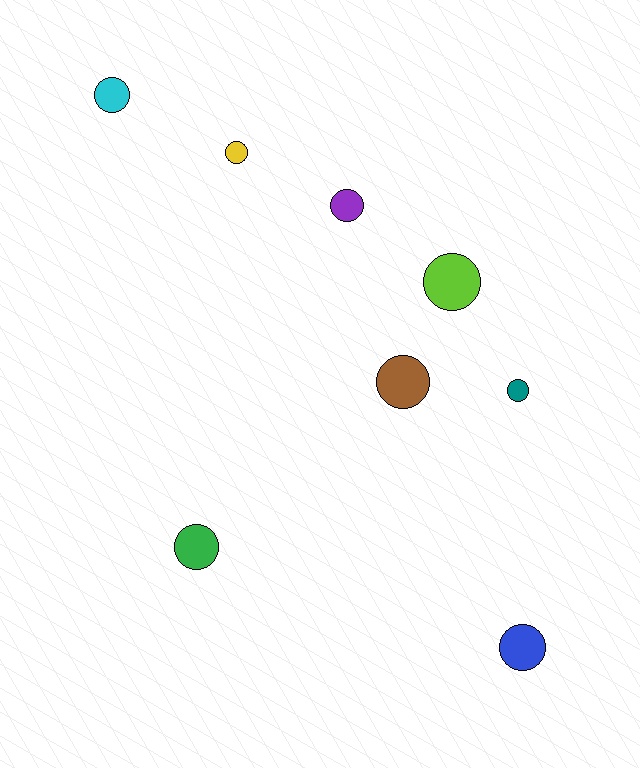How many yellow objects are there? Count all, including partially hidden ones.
There is 1 yellow object.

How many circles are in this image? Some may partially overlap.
There are 8 circles.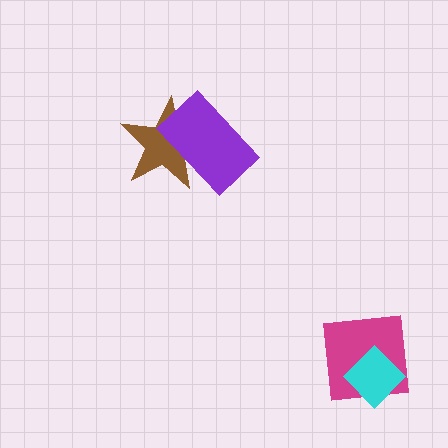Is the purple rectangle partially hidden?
No, no other shape covers it.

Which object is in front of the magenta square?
The cyan diamond is in front of the magenta square.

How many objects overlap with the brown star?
1 object overlaps with the brown star.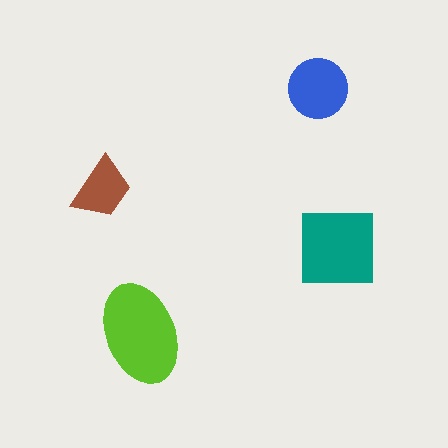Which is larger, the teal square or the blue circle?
The teal square.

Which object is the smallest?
The brown trapezoid.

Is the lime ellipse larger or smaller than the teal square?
Larger.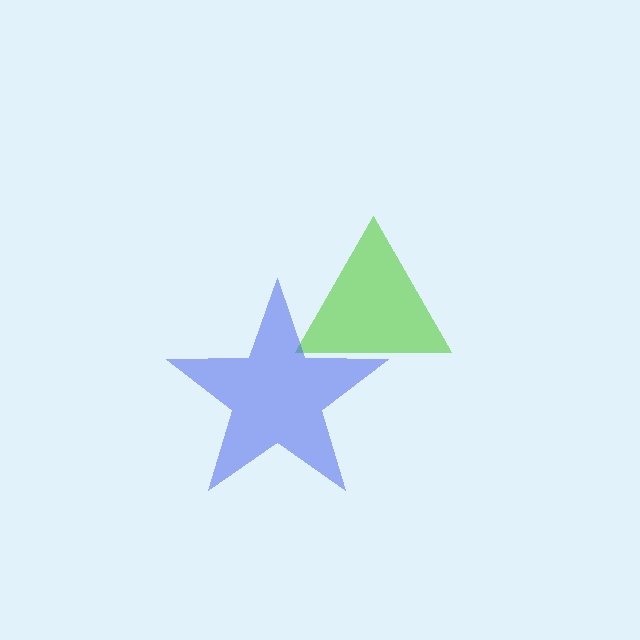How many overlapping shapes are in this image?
There are 2 overlapping shapes in the image.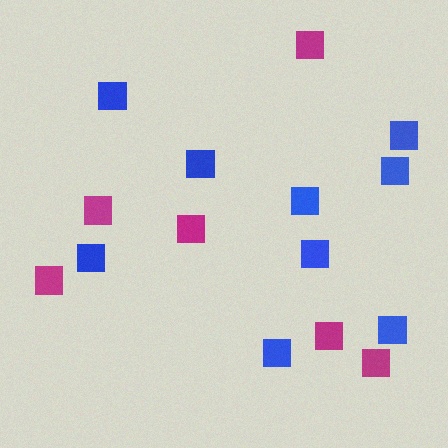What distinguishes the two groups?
There are 2 groups: one group of magenta squares (6) and one group of blue squares (9).